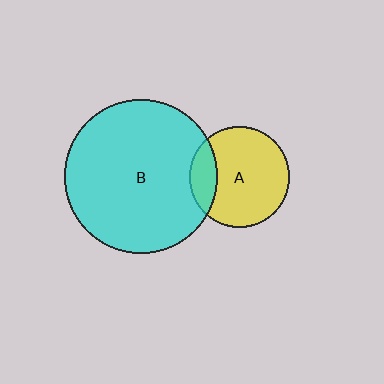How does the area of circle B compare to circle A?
Approximately 2.3 times.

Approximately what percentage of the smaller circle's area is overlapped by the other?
Approximately 20%.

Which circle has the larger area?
Circle B (cyan).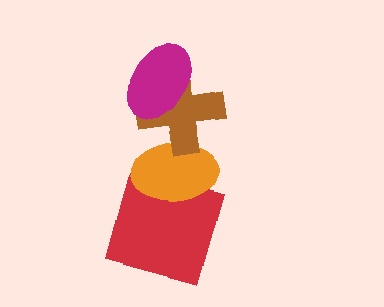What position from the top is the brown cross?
The brown cross is 2nd from the top.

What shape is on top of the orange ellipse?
The brown cross is on top of the orange ellipse.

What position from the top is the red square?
The red square is 4th from the top.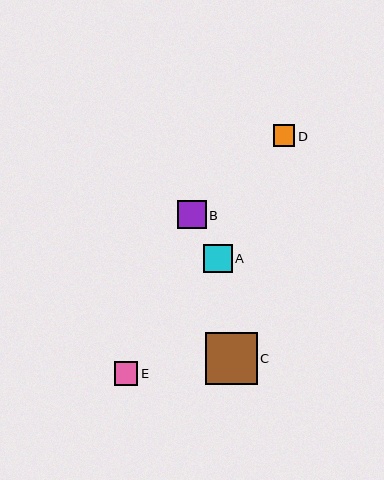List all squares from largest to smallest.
From largest to smallest: C, A, B, E, D.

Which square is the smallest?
Square D is the smallest with a size of approximately 21 pixels.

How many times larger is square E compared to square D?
Square E is approximately 1.1 times the size of square D.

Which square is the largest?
Square C is the largest with a size of approximately 52 pixels.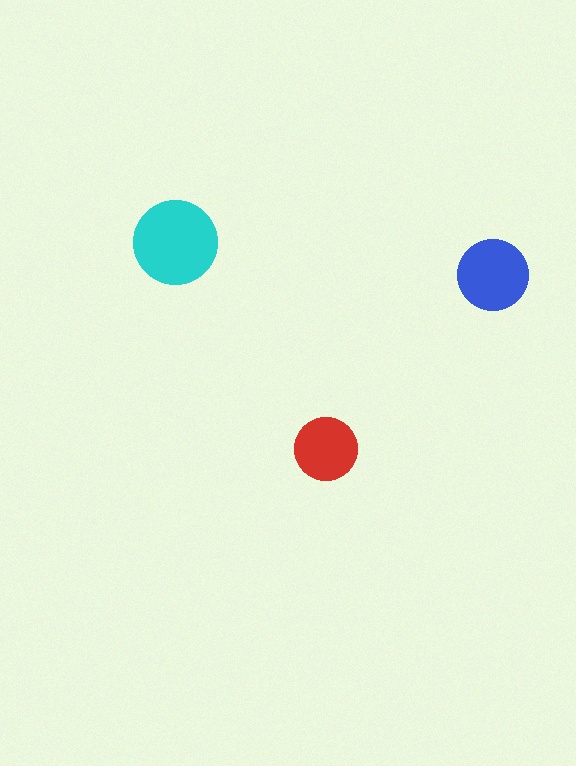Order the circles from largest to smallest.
the cyan one, the blue one, the red one.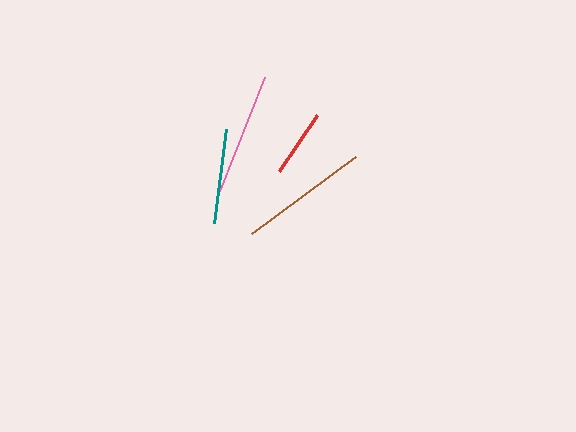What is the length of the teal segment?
The teal segment is approximately 94 pixels long.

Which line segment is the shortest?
The red line is the shortest at approximately 67 pixels.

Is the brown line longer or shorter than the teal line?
The brown line is longer than the teal line.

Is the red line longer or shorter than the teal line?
The teal line is longer than the red line.